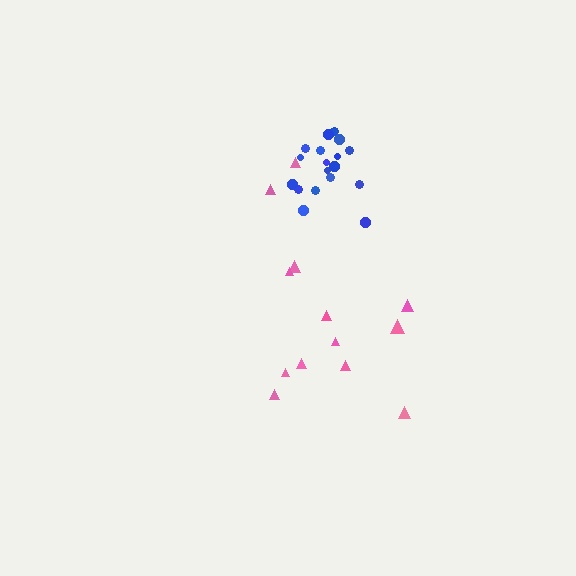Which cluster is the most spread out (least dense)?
Pink.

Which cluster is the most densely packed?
Blue.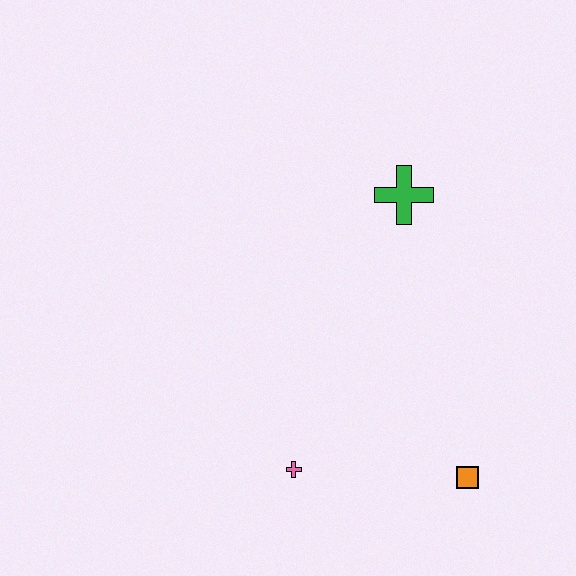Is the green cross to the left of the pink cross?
No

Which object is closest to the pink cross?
The orange square is closest to the pink cross.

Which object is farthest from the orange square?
The green cross is farthest from the orange square.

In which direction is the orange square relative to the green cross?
The orange square is below the green cross.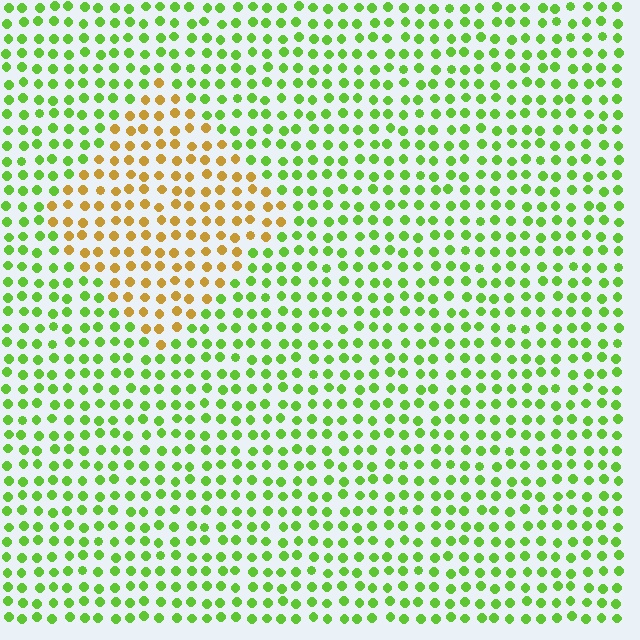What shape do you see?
I see a diamond.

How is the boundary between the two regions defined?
The boundary is defined purely by a slight shift in hue (about 60 degrees). Spacing, size, and orientation are identical on both sides.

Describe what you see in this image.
The image is filled with small lime elements in a uniform arrangement. A diamond-shaped region is visible where the elements are tinted to a slightly different hue, forming a subtle color boundary.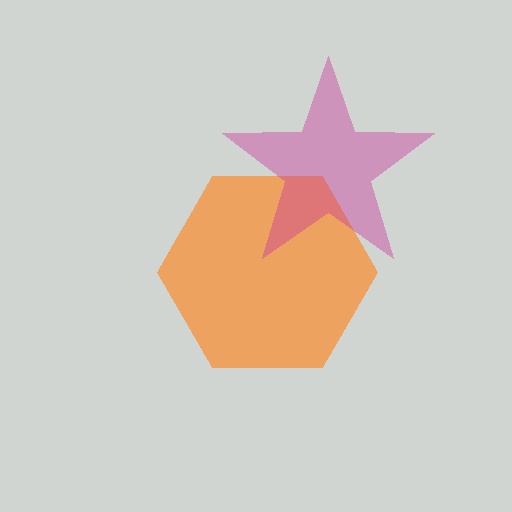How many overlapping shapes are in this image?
There are 2 overlapping shapes in the image.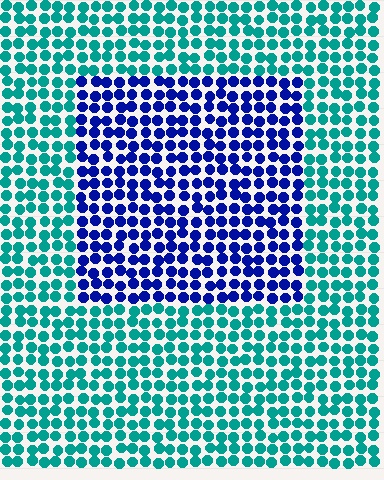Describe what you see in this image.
The image is filled with small teal elements in a uniform arrangement. A rectangle-shaped region is visible where the elements are tinted to a slightly different hue, forming a subtle color boundary.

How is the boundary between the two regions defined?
The boundary is defined purely by a slight shift in hue (about 61 degrees). Spacing, size, and orientation are identical on both sides.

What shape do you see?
I see a rectangle.